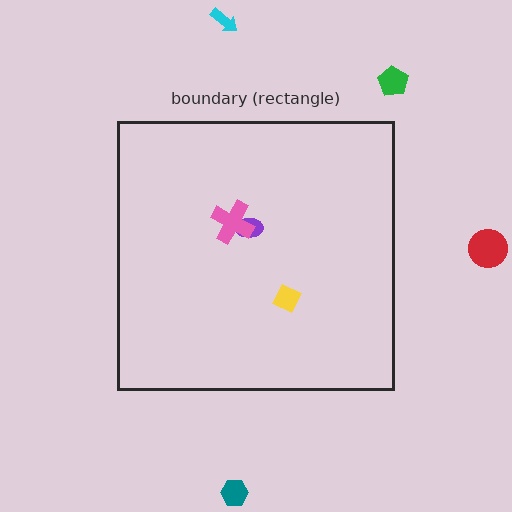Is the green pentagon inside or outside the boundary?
Outside.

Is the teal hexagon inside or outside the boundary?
Outside.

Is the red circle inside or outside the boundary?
Outside.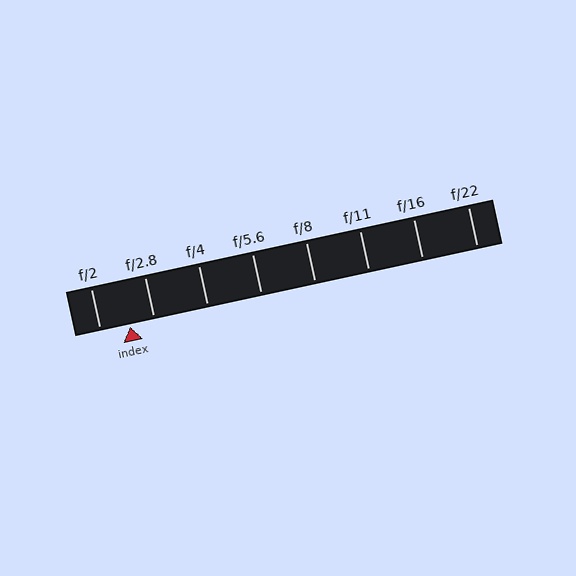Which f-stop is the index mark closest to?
The index mark is closest to f/2.8.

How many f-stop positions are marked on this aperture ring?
There are 8 f-stop positions marked.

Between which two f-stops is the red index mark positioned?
The index mark is between f/2 and f/2.8.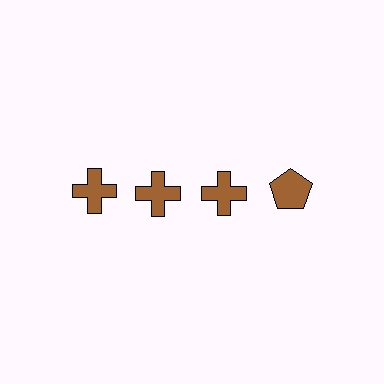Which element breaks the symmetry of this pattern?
The brown pentagon in the top row, second from right column breaks the symmetry. All other shapes are brown crosses.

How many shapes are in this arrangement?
There are 4 shapes arranged in a grid pattern.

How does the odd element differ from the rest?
It has a different shape: pentagon instead of cross.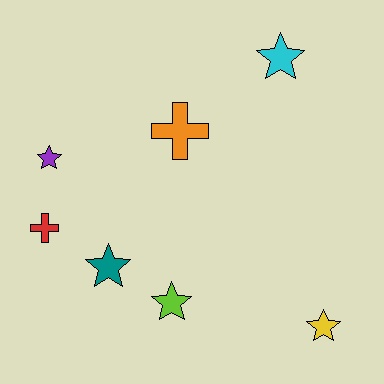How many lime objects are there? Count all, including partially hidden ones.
There is 1 lime object.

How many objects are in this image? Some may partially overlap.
There are 7 objects.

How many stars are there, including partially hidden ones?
There are 5 stars.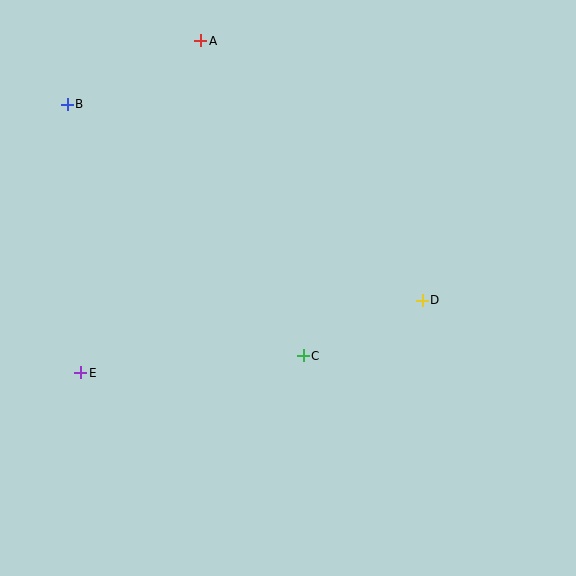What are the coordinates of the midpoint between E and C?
The midpoint between E and C is at (192, 364).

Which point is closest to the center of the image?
Point C at (303, 356) is closest to the center.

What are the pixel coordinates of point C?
Point C is at (303, 356).